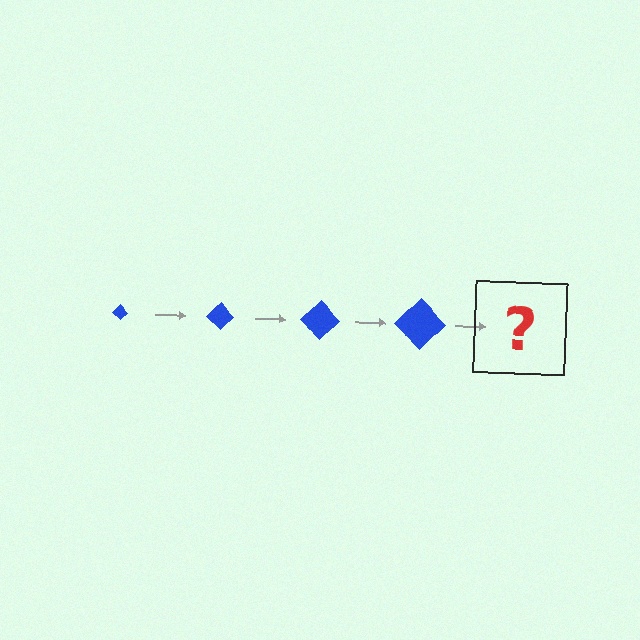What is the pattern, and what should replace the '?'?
The pattern is that the diamond gets progressively larger each step. The '?' should be a blue diamond, larger than the previous one.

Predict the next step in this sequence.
The next step is a blue diamond, larger than the previous one.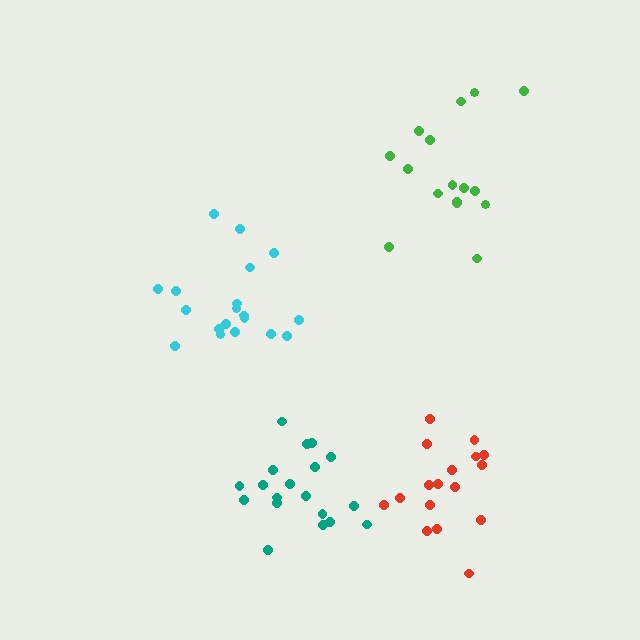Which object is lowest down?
The red cluster is bottommost.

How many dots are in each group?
Group 1: 16 dots, Group 2: 19 dots, Group 3: 17 dots, Group 4: 19 dots (71 total).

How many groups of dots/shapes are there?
There are 4 groups.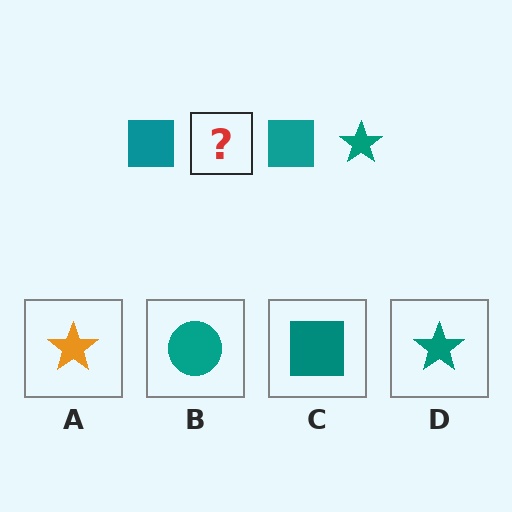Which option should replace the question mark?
Option D.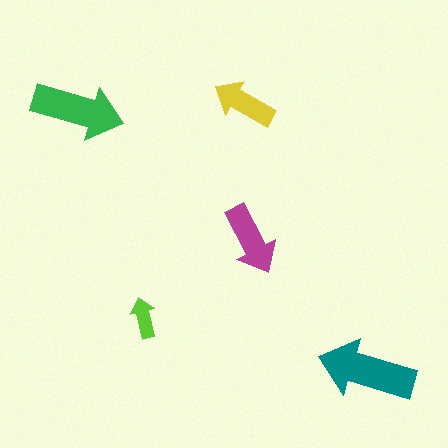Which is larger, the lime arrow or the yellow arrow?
The yellow one.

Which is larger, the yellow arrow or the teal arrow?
The teal one.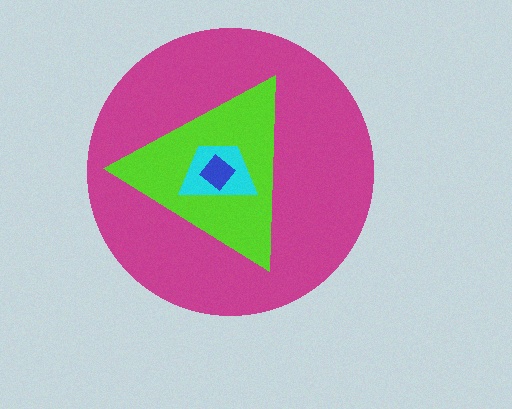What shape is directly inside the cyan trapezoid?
The blue diamond.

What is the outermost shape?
The magenta circle.